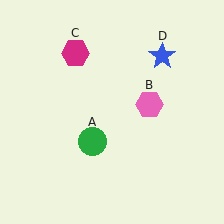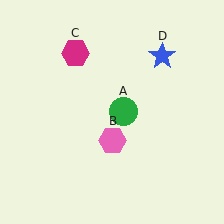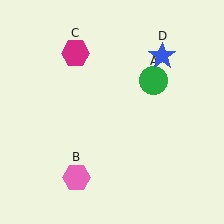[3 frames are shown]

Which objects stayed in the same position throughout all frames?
Magenta hexagon (object C) and blue star (object D) remained stationary.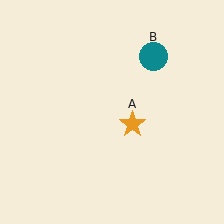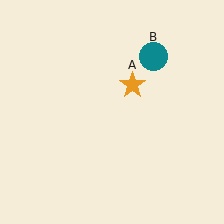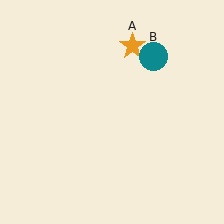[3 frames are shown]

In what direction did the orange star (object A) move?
The orange star (object A) moved up.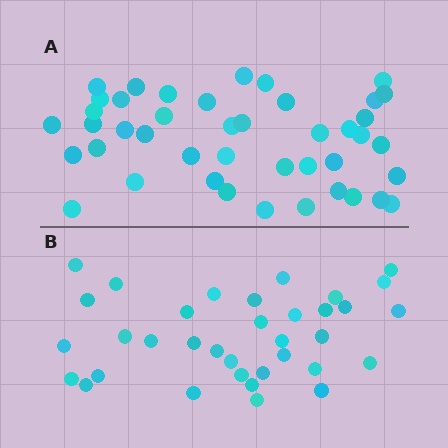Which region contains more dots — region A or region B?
Region A (the top region) has more dots.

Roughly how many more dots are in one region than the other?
Region A has roughly 8 or so more dots than region B.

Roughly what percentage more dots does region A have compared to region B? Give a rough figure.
About 25% more.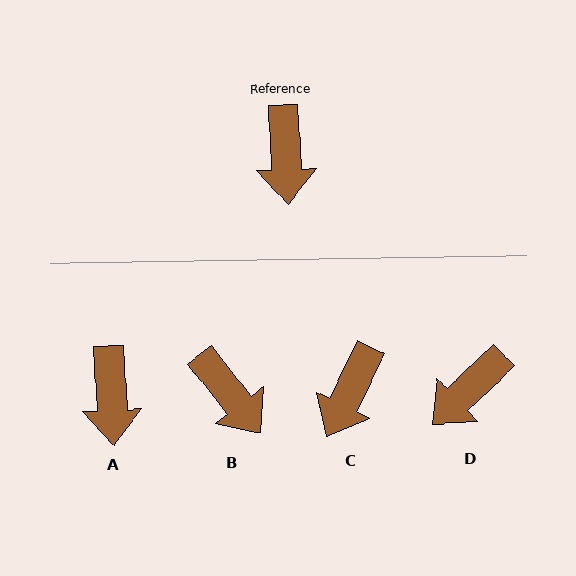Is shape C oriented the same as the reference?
No, it is off by about 29 degrees.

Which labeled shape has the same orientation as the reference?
A.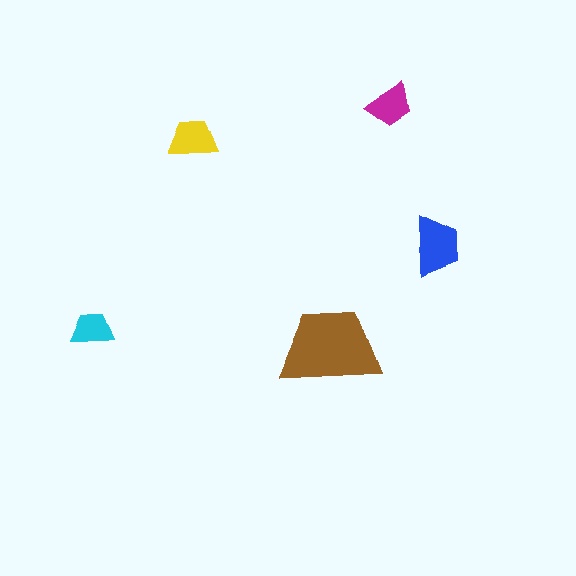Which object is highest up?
The magenta trapezoid is topmost.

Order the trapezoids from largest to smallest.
the brown one, the blue one, the yellow one, the magenta one, the cyan one.